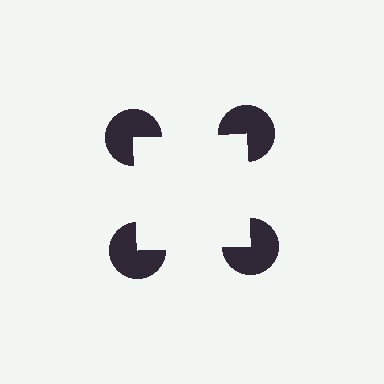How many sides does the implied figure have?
4 sides.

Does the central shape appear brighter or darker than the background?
It typically appears slightly brighter than the background, even though no actual brightness change is drawn.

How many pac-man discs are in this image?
There are 4 — one at each vertex of the illusory square.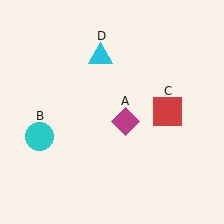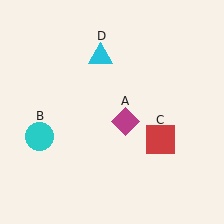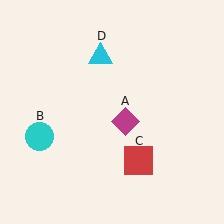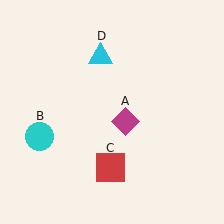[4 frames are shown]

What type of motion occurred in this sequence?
The red square (object C) rotated clockwise around the center of the scene.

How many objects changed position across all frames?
1 object changed position: red square (object C).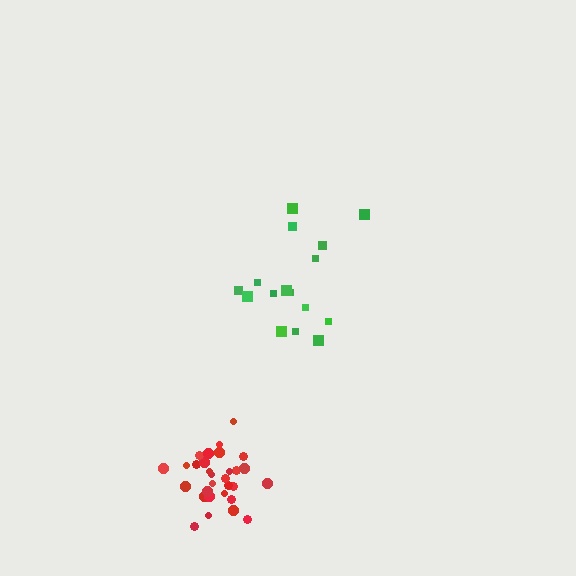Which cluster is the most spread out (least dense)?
Green.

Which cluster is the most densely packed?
Red.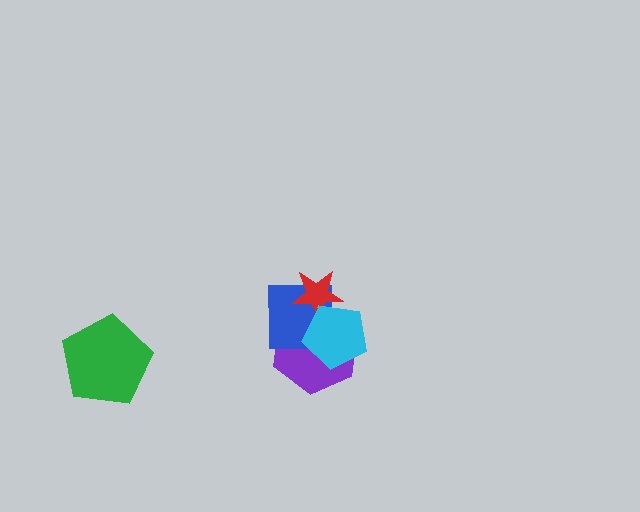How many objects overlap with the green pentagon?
0 objects overlap with the green pentagon.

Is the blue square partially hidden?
Yes, it is partially covered by another shape.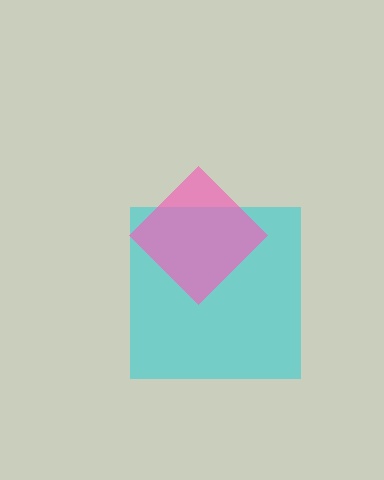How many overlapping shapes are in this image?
There are 2 overlapping shapes in the image.